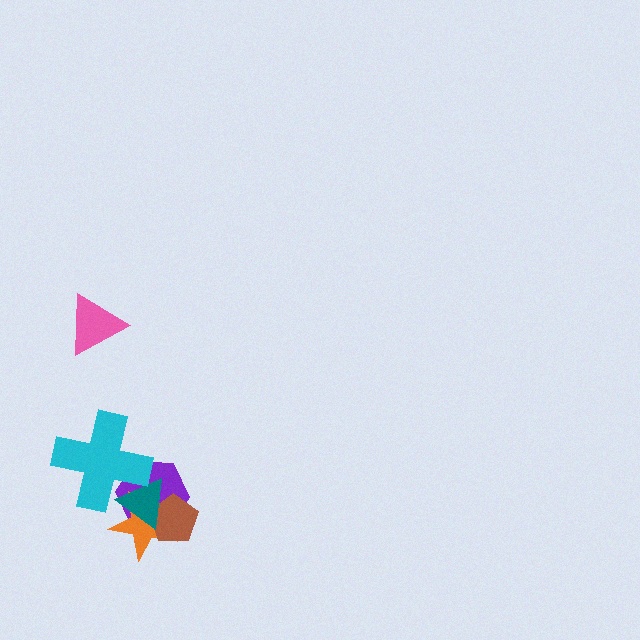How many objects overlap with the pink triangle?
0 objects overlap with the pink triangle.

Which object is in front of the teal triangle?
The cyan cross is in front of the teal triangle.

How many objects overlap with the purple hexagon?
4 objects overlap with the purple hexagon.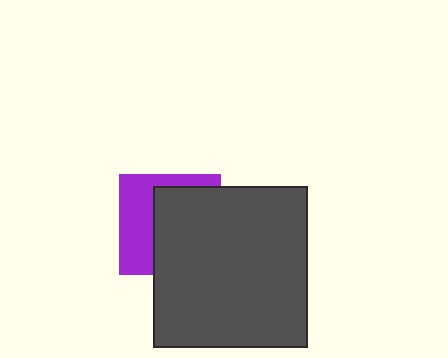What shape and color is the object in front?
The object in front is a dark gray rectangle.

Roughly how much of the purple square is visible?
A small part of it is visible (roughly 41%).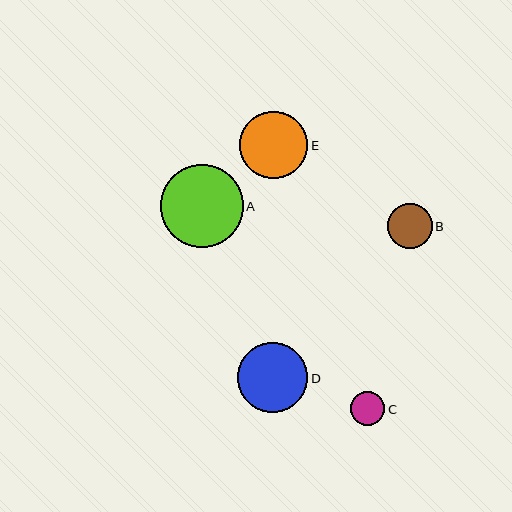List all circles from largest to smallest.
From largest to smallest: A, D, E, B, C.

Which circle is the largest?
Circle A is the largest with a size of approximately 83 pixels.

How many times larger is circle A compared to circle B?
Circle A is approximately 1.9 times the size of circle B.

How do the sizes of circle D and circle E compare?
Circle D and circle E are approximately the same size.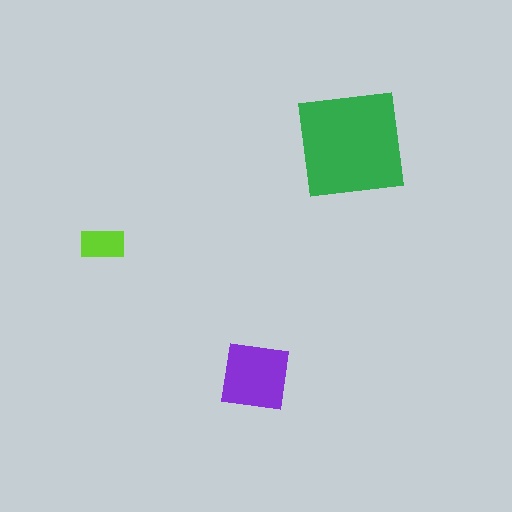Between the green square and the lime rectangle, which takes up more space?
The green square.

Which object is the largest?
The green square.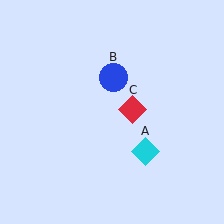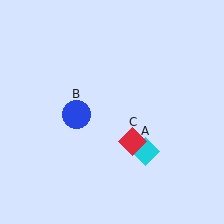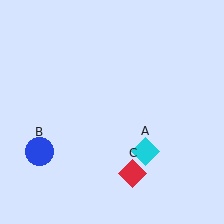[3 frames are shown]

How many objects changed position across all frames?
2 objects changed position: blue circle (object B), red diamond (object C).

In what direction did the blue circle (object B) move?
The blue circle (object B) moved down and to the left.